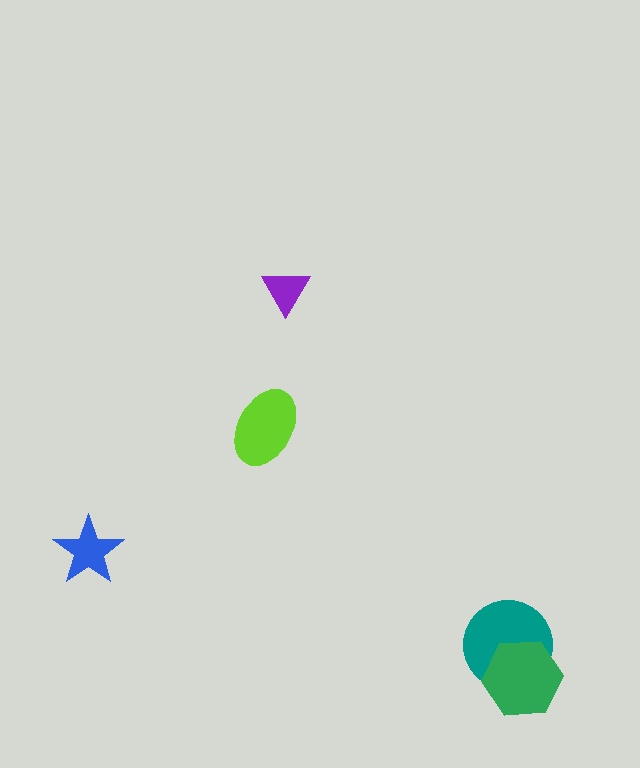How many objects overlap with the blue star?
0 objects overlap with the blue star.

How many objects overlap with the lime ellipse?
0 objects overlap with the lime ellipse.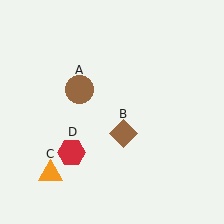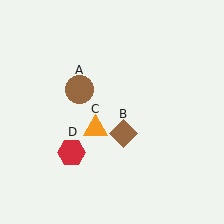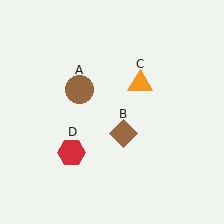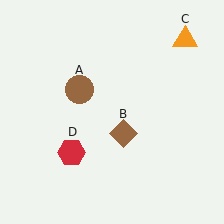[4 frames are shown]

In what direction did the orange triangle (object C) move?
The orange triangle (object C) moved up and to the right.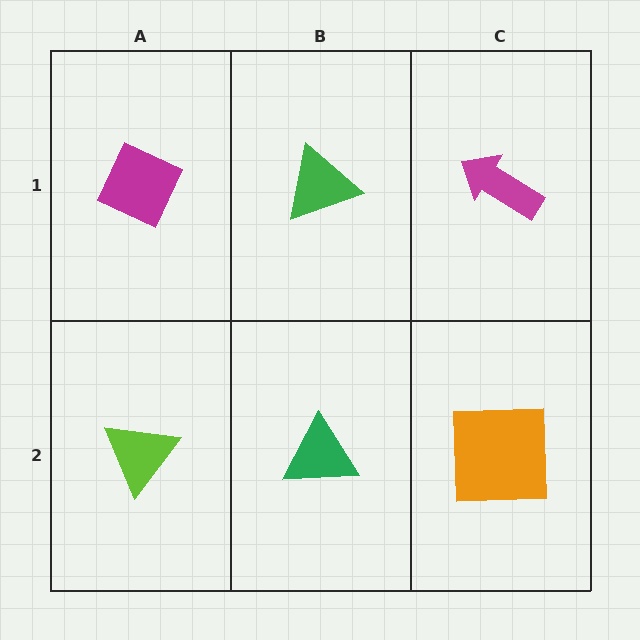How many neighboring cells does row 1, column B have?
3.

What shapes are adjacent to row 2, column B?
A green triangle (row 1, column B), a lime triangle (row 2, column A), an orange square (row 2, column C).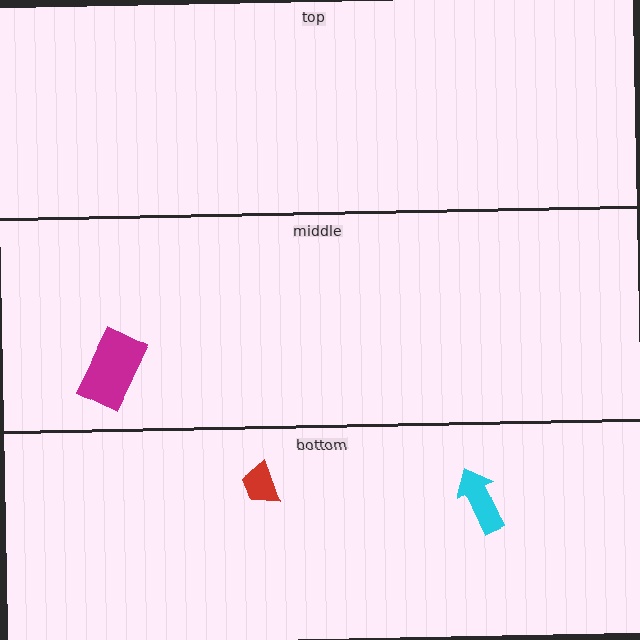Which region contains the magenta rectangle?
The middle region.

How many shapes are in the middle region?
1.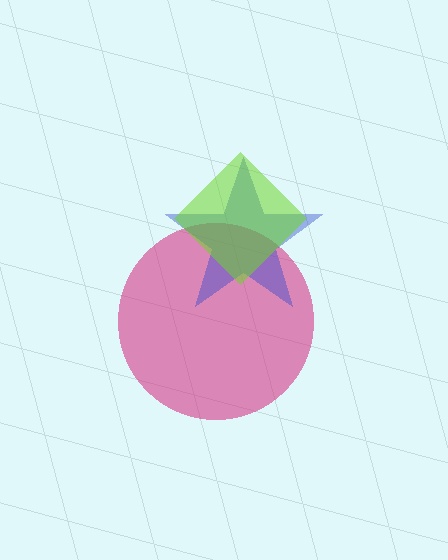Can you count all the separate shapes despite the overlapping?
Yes, there are 3 separate shapes.